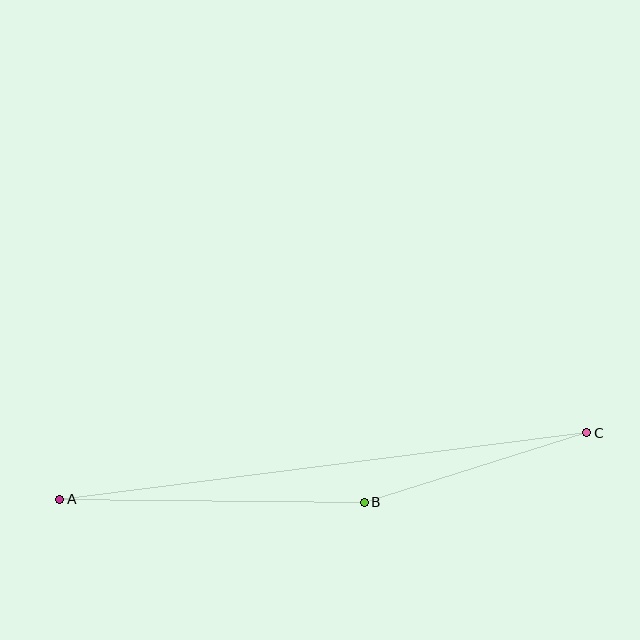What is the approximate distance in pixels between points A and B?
The distance between A and B is approximately 305 pixels.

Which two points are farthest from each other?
Points A and C are farthest from each other.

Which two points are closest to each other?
Points B and C are closest to each other.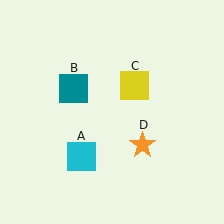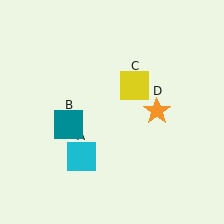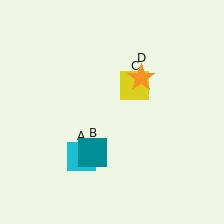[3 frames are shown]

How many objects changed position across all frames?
2 objects changed position: teal square (object B), orange star (object D).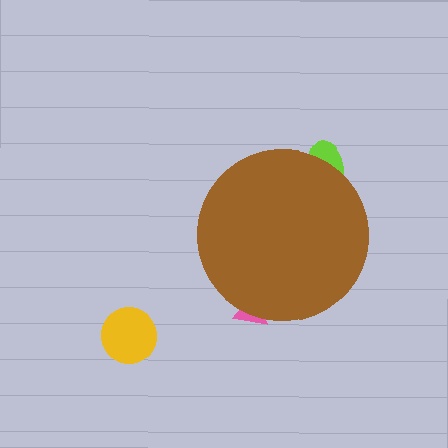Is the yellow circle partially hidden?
No, the yellow circle is fully visible.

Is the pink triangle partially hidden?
Yes, the pink triangle is partially hidden behind the brown circle.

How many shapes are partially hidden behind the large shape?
2 shapes are partially hidden.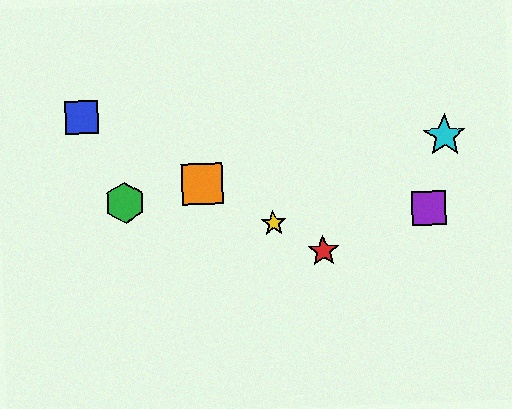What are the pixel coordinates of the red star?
The red star is at (323, 251).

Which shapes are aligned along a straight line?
The red star, the blue square, the yellow star, the orange square are aligned along a straight line.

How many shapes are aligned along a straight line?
4 shapes (the red star, the blue square, the yellow star, the orange square) are aligned along a straight line.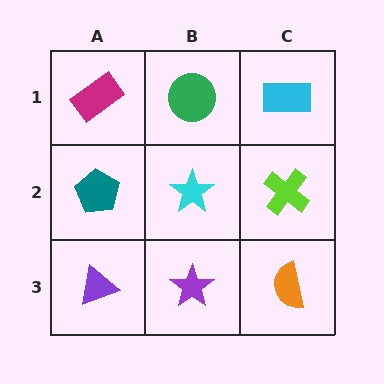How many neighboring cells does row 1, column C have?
2.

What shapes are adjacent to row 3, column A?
A teal pentagon (row 2, column A), a purple star (row 3, column B).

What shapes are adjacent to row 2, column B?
A green circle (row 1, column B), a purple star (row 3, column B), a teal pentagon (row 2, column A), a lime cross (row 2, column C).